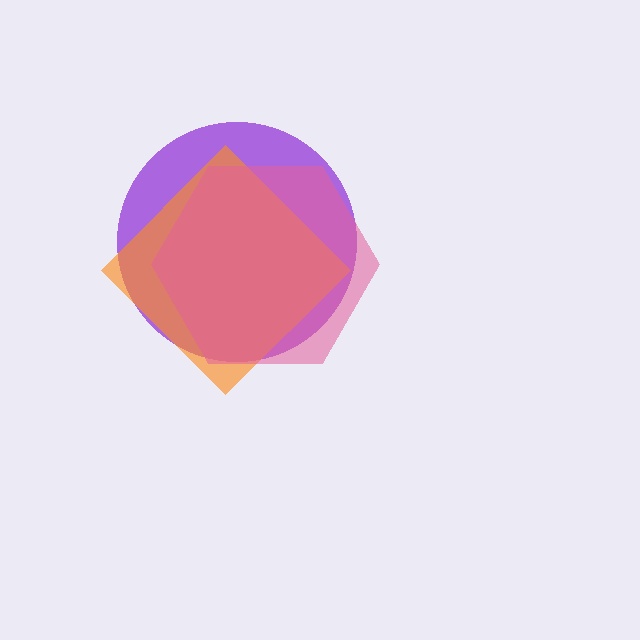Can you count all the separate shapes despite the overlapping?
Yes, there are 3 separate shapes.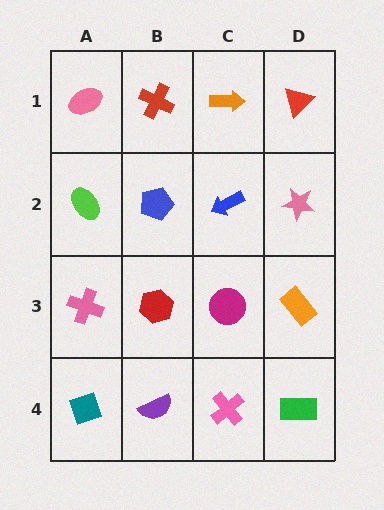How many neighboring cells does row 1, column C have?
3.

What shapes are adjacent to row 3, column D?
A pink star (row 2, column D), a green rectangle (row 4, column D), a magenta circle (row 3, column C).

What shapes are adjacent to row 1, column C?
A blue arrow (row 2, column C), a red cross (row 1, column B), a red triangle (row 1, column D).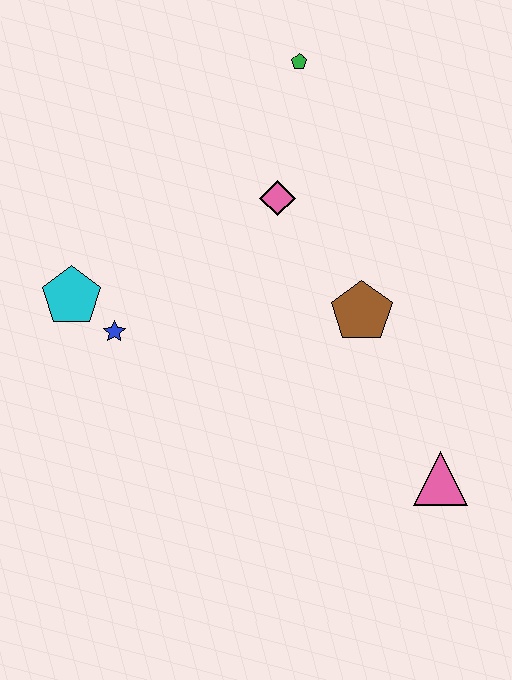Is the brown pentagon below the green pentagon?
Yes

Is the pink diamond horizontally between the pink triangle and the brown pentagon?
No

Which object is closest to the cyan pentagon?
The blue star is closest to the cyan pentagon.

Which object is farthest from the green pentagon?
The pink triangle is farthest from the green pentagon.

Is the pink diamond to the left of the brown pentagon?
Yes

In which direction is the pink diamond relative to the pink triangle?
The pink diamond is above the pink triangle.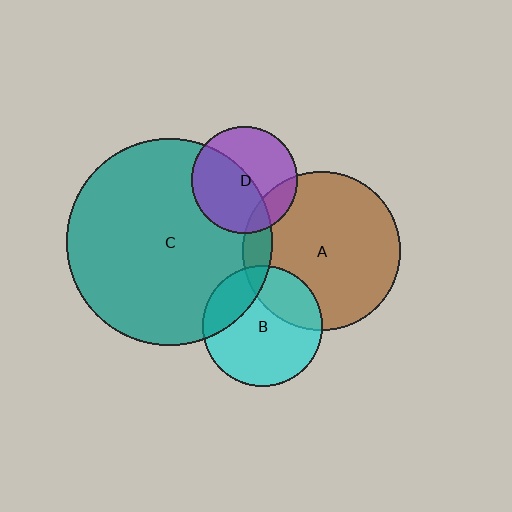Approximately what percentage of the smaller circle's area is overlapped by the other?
Approximately 10%.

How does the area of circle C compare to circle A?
Approximately 1.7 times.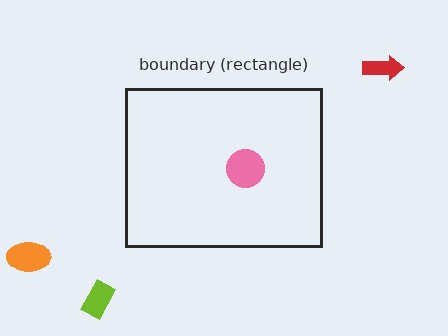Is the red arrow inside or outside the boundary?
Outside.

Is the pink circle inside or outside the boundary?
Inside.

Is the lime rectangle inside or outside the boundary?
Outside.